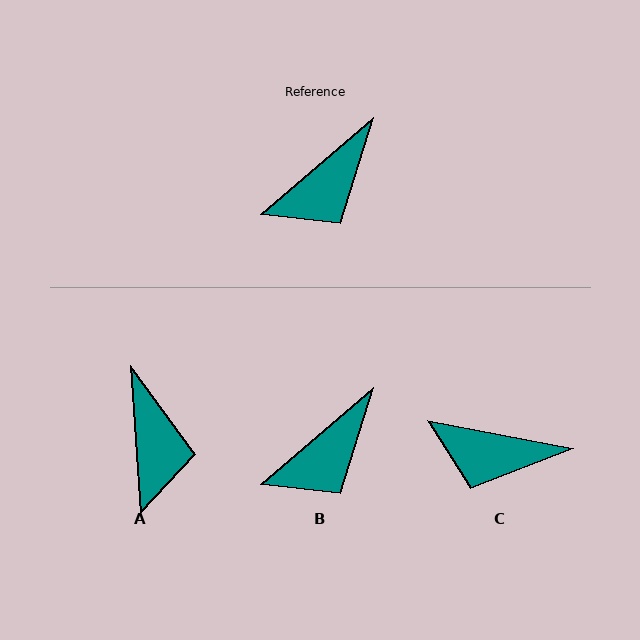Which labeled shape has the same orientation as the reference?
B.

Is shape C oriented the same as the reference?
No, it is off by about 51 degrees.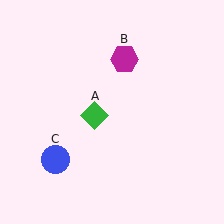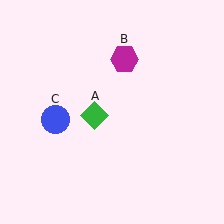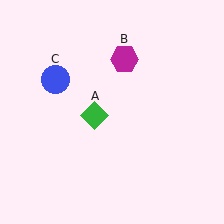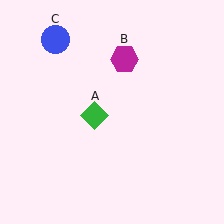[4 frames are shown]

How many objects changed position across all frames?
1 object changed position: blue circle (object C).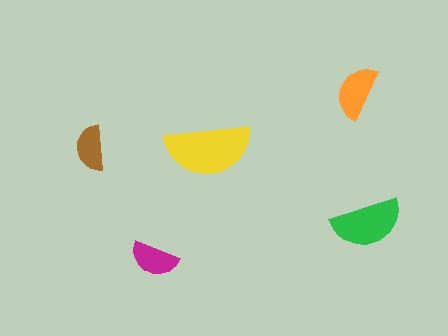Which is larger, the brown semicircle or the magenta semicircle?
The magenta one.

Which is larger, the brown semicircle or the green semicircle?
The green one.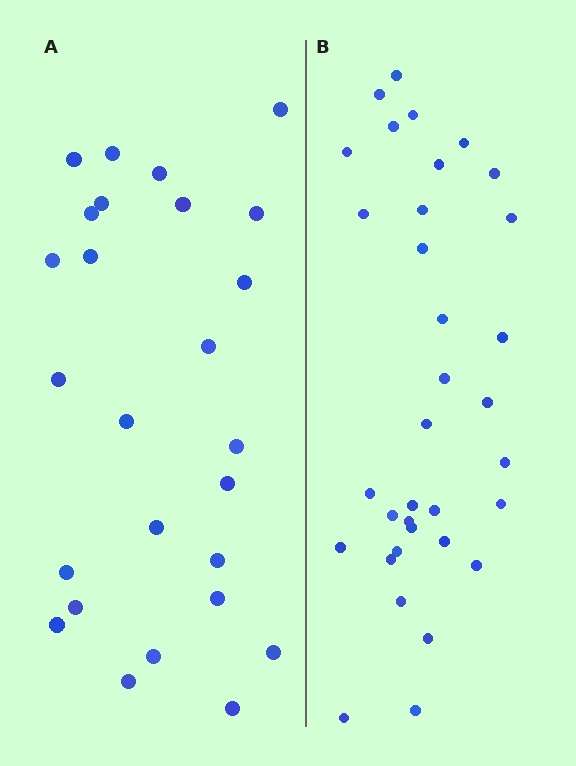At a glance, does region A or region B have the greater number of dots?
Region B (the right region) has more dots.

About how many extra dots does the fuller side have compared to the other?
Region B has roughly 8 or so more dots than region A.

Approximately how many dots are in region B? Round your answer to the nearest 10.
About 30 dots. (The exact count is 34, which rounds to 30.)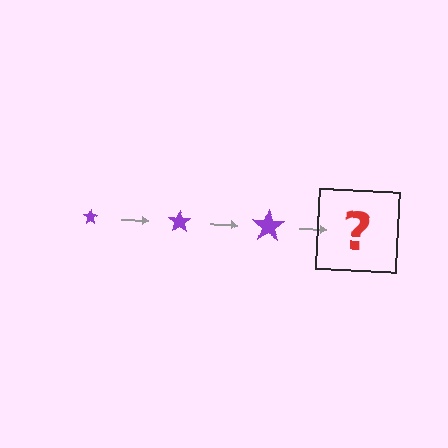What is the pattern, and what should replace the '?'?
The pattern is that the star gets progressively larger each step. The '?' should be a purple star, larger than the previous one.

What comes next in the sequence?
The next element should be a purple star, larger than the previous one.